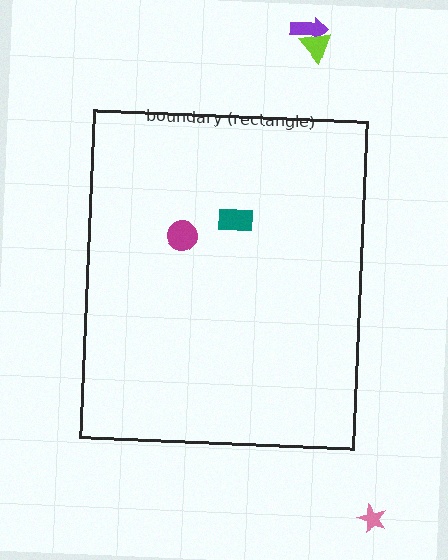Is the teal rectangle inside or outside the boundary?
Inside.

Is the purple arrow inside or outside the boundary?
Outside.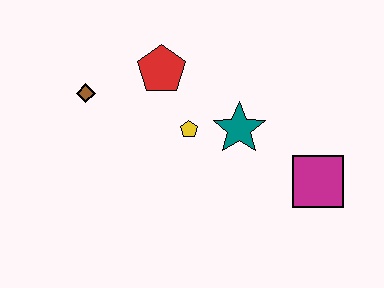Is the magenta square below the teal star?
Yes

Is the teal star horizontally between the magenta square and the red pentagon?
Yes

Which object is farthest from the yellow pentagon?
The magenta square is farthest from the yellow pentagon.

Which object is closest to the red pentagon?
The yellow pentagon is closest to the red pentagon.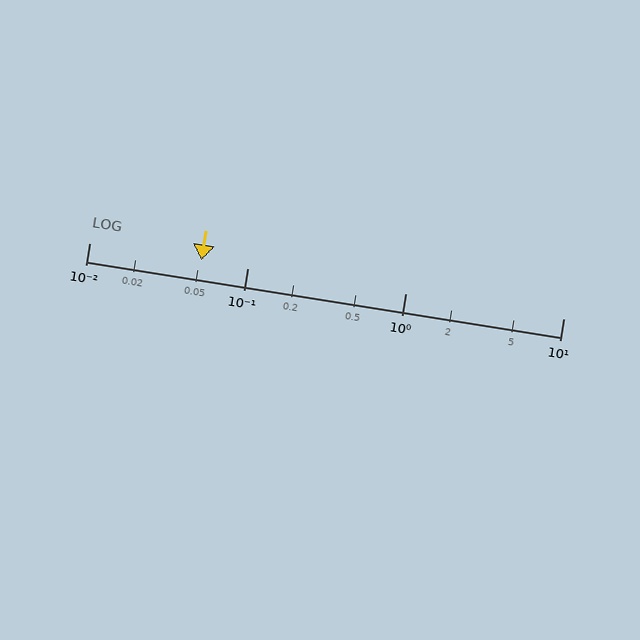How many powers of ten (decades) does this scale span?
The scale spans 3 decades, from 0.01 to 10.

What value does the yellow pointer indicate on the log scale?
The pointer indicates approximately 0.051.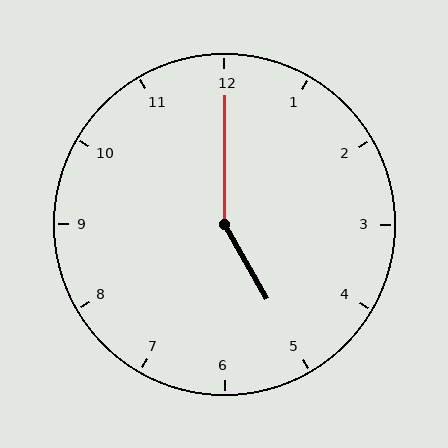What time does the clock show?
5:00.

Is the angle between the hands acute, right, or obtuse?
It is obtuse.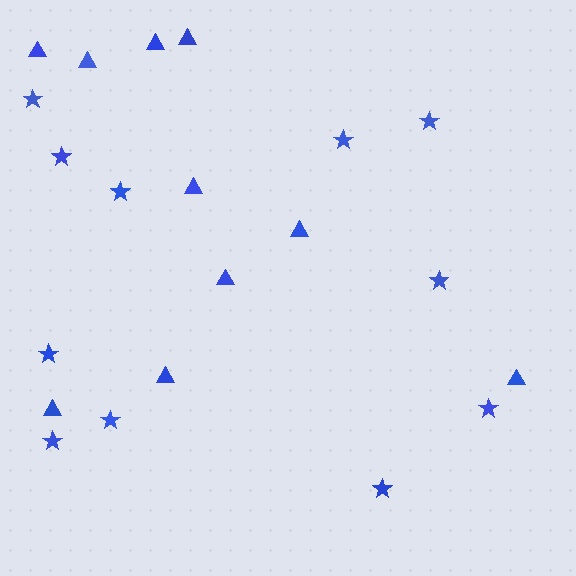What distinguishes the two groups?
There are 2 groups: one group of stars (11) and one group of triangles (10).